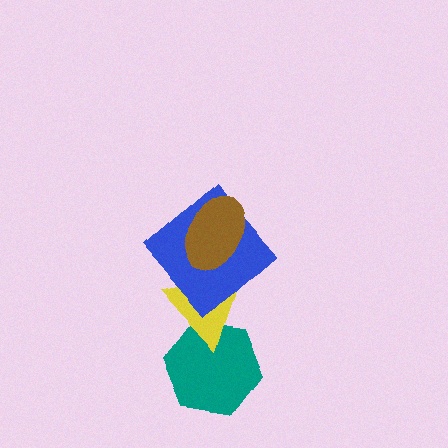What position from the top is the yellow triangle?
The yellow triangle is 3rd from the top.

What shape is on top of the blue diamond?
The brown ellipse is on top of the blue diamond.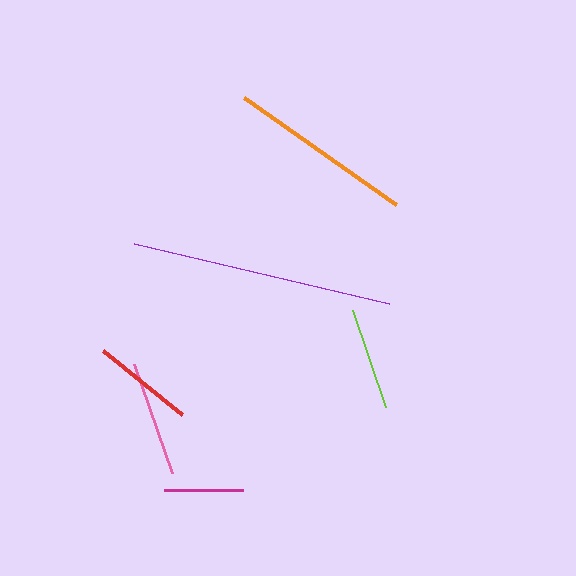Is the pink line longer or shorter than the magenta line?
The pink line is longer than the magenta line.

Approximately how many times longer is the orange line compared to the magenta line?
The orange line is approximately 2.4 times the length of the magenta line.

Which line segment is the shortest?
The magenta line is the shortest at approximately 79 pixels.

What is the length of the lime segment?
The lime segment is approximately 102 pixels long.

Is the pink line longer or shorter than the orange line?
The orange line is longer than the pink line.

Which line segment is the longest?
The purple line is the longest at approximately 262 pixels.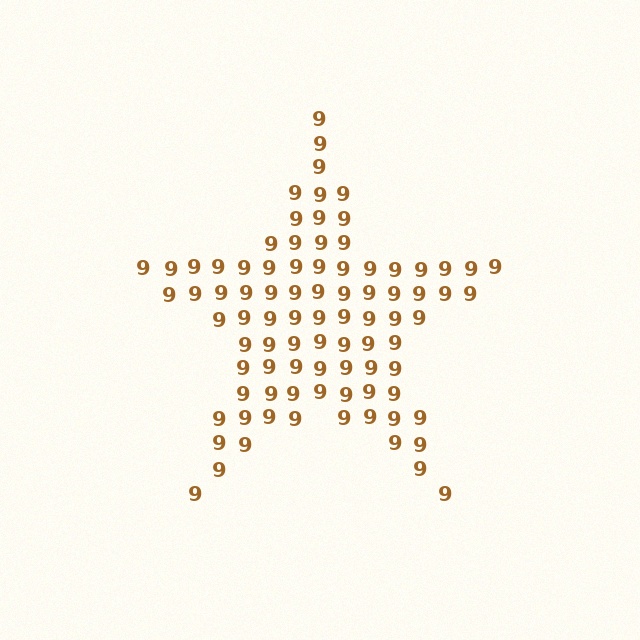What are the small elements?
The small elements are digit 9's.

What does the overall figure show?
The overall figure shows a star.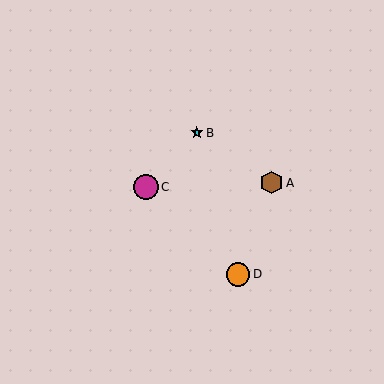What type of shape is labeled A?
Shape A is a brown hexagon.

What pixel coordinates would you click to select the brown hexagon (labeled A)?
Click at (271, 183) to select the brown hexagon A.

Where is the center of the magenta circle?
The center of the magenta circle is at (146, 187).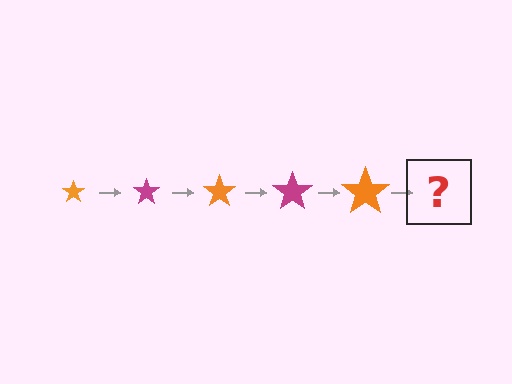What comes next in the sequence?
The next element should be a magenta star, larger than the previous one.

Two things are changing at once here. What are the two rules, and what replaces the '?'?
The two rules are that the star grows larger each step and the color cycles through orange and magenta. The '?' should be a magenta star, larger than the previous one.